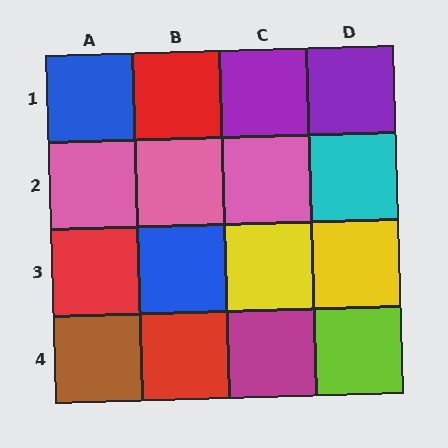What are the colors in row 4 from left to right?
Brown, red, magenta, lime.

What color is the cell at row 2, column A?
Pink.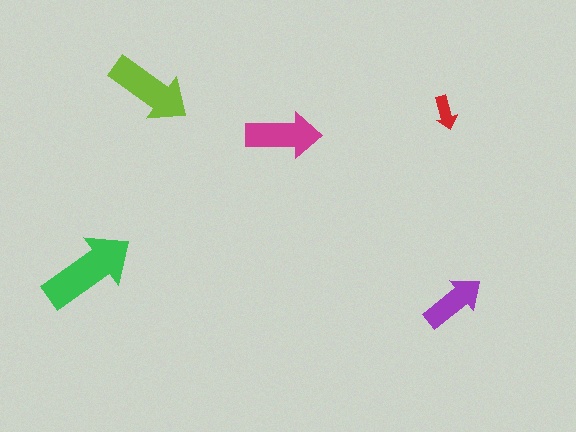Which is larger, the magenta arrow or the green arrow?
The green one.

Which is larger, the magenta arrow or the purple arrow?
The magenta one.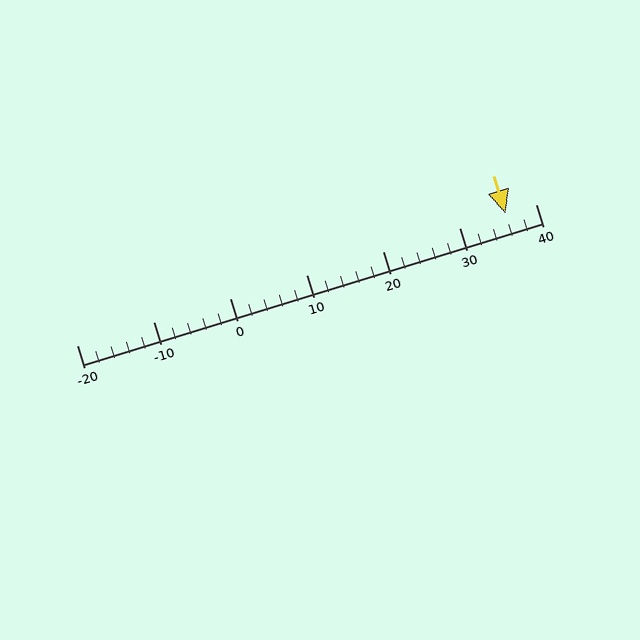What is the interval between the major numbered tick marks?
The major tick marks are spaced 10 units apart.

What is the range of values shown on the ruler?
The ruler shows values from -20 to 40.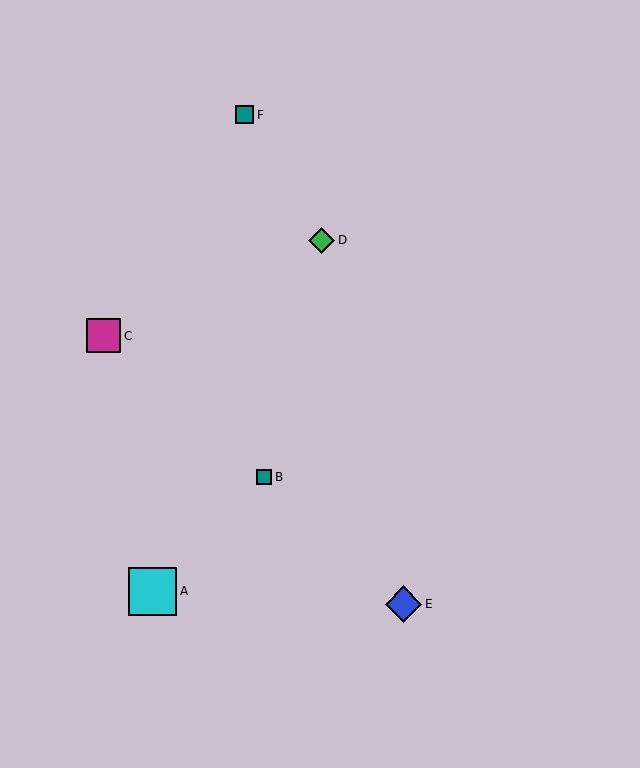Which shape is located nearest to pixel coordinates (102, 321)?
The magenta square (labeled C) at (104, 336) is nearest to that location.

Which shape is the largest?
The cyan square (labeled A) is the largest.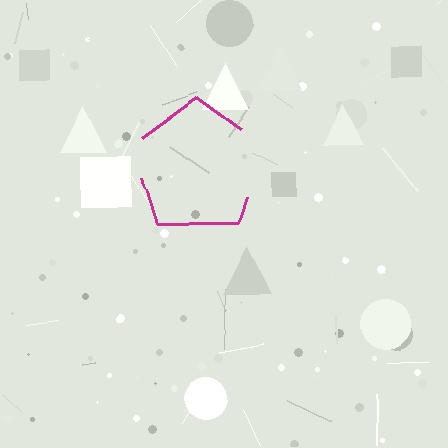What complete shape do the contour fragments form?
The contour fragments form a pentagon.